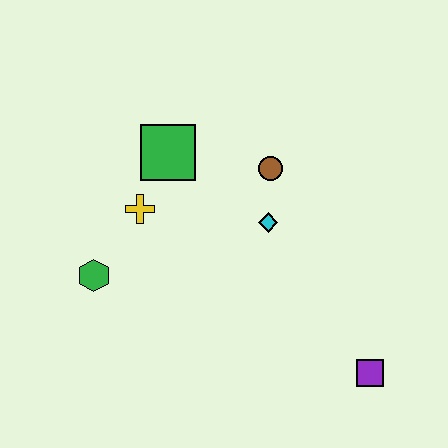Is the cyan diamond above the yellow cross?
No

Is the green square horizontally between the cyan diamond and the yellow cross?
Yes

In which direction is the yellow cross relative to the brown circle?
The yellow cross is to the left of the brown circle.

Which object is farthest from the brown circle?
The purple square is farthest from the brown circle.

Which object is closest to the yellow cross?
The green square is closest to the yellow cross.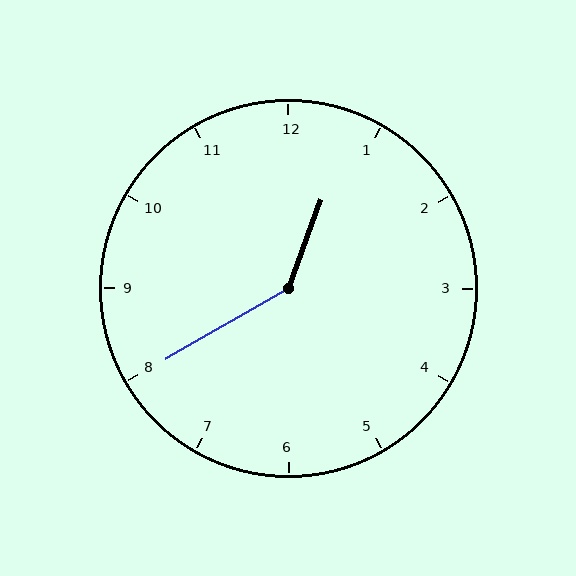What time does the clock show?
12:40.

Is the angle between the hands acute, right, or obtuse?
It is obtuse.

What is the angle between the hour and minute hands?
Approximately 140 degrees.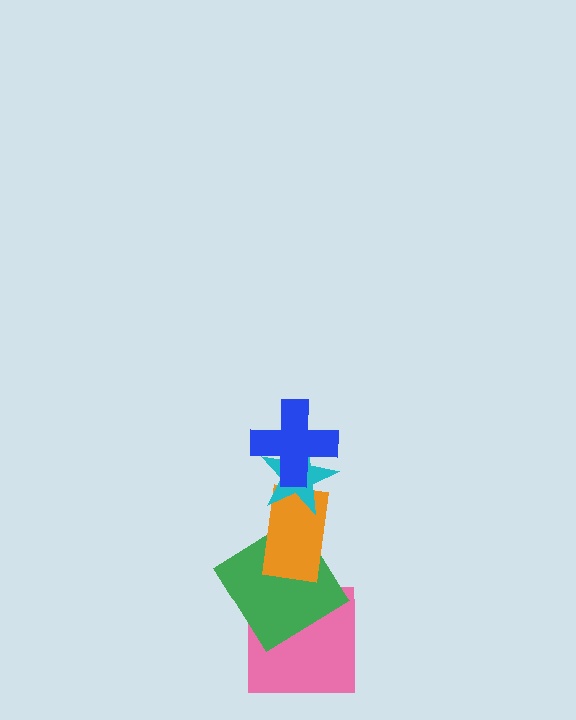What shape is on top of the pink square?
The green diamond is on top of the pink square.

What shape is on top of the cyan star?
The blue cross is on top of the cyan star.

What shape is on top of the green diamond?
The orange rectangle is on top of the green diamond.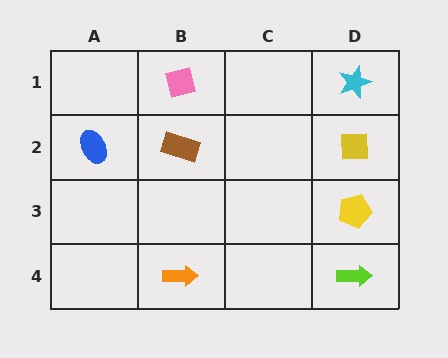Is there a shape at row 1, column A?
No, that cell is empty.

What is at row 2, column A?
A blue ellipse.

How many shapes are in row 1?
2 shapes.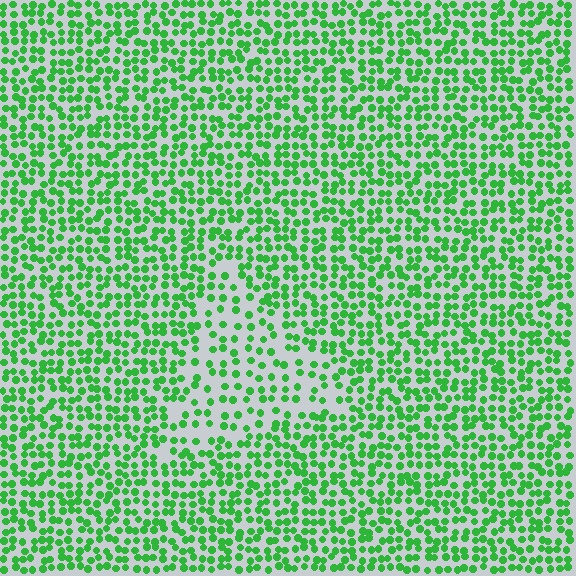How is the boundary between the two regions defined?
The boundary is defined by a change in element density (approximately 1.8x ratio). All elements are the same color, size, and shape.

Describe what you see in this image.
The image contains small green elements arranged at two different densities. A triangle-shaped region is visible where the elements are less densely packed than the surrounding area.